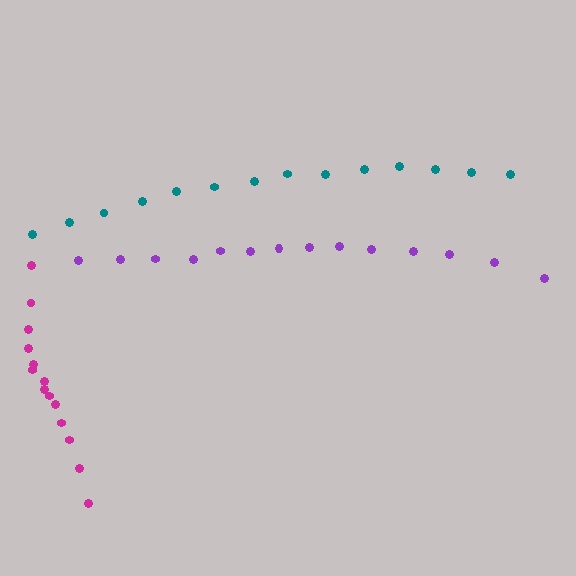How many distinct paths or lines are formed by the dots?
There are 3 distinct paths.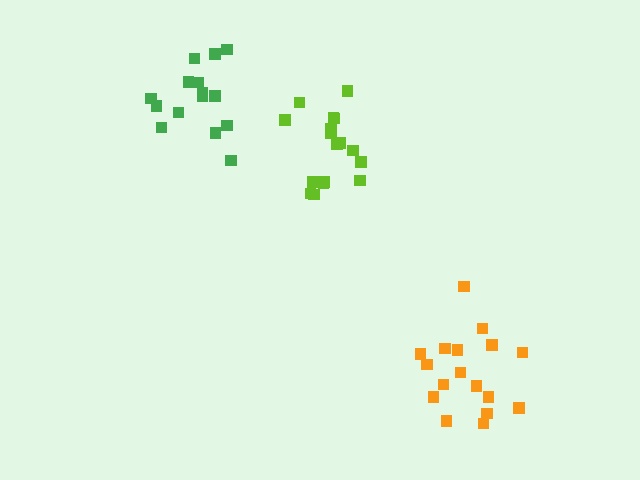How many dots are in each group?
Group 1: 17 dots, Group 2: 15 dots, Group 3: 17 dots (49 total).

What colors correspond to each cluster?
The clusters are colored: lime, green, orange.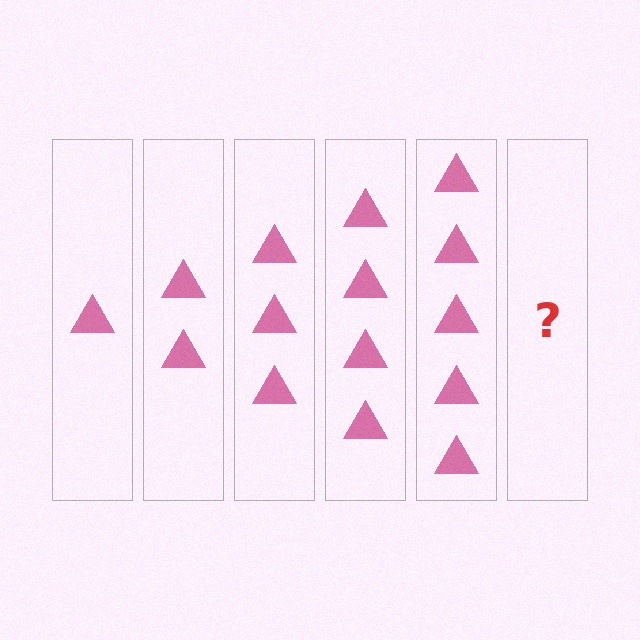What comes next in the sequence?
The next element should be 6 triangles.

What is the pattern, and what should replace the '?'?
The pattern is that each step adds one more triangle. The '?' should be 6 triangles.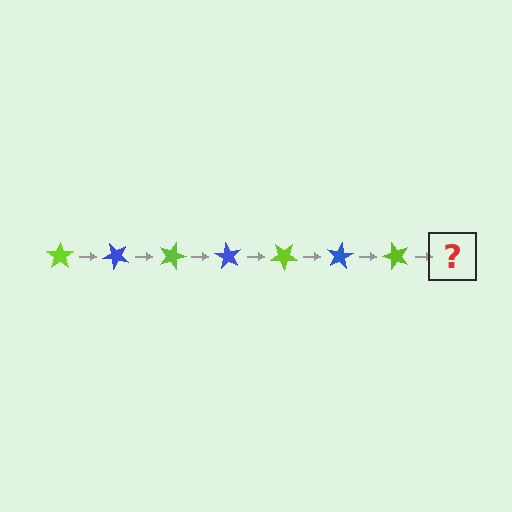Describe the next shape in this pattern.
It should be a blue star, rotated 315 degrees from the start.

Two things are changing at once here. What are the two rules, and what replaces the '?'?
The two rules are that it rotates 45 degrees each step and the color cycles through lime and blue. The '?' should be a blue star, rotated 315 degrees from the start.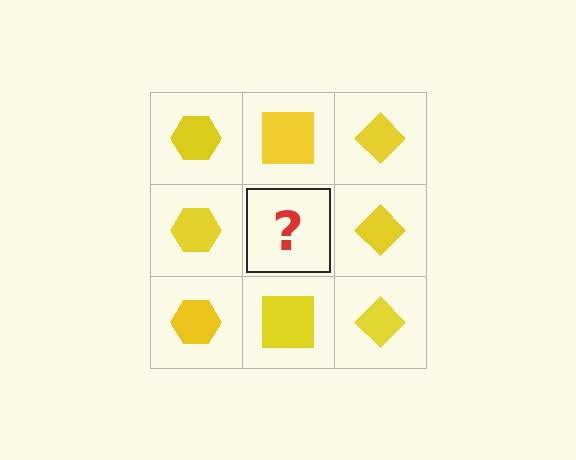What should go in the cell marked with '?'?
The missing cell should contain a yellow square.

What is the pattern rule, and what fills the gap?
The rule is that each column has a consistent shape. The gap should be filled with a yellow square.